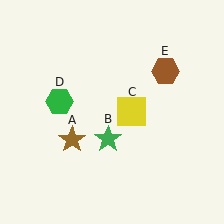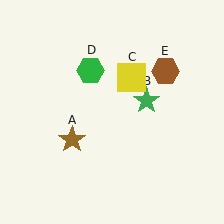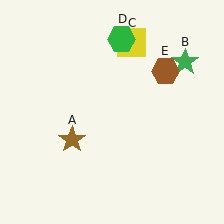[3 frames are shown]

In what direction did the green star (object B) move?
The green star (object B) moved up and to the right.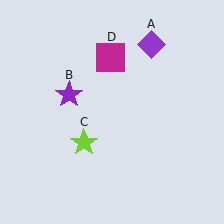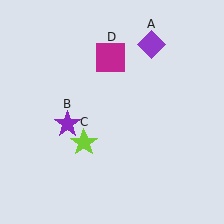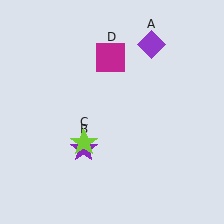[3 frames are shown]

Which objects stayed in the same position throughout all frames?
Purple diamond (object A) and lime star (object C) and magenta square (object D) remained stationary.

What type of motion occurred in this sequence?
The purple star (object B) rotated counterclockwise around the center of the scene.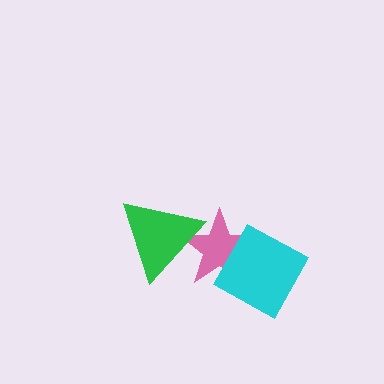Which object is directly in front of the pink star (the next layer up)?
The green triangle is directly in front of the pink star.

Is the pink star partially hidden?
Yes, it is partially covered by another shape.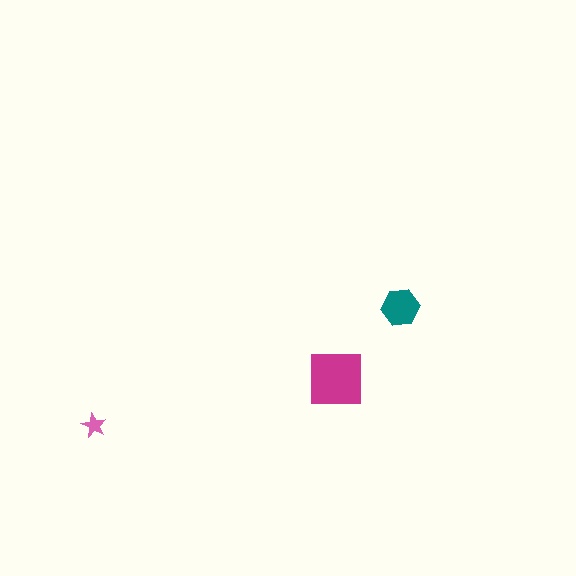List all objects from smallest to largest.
The pink star, the teal hexagon, the magenta square.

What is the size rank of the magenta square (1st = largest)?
1st.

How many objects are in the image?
There are 3 objects in the image.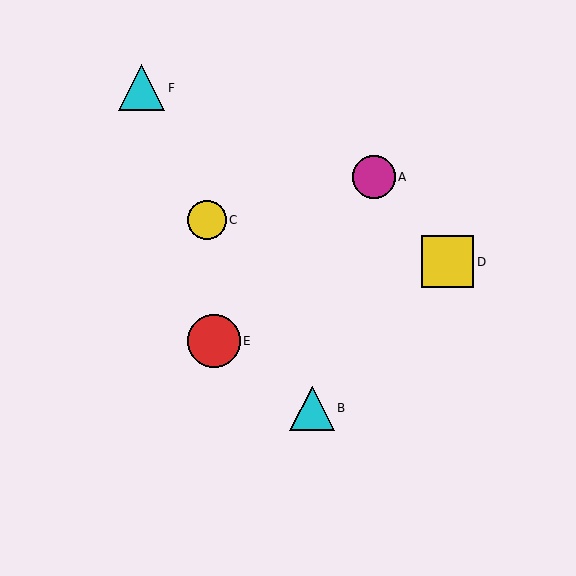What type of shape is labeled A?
Shape A is a magenta circle.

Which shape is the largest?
The red circle (labeled E) is the largest.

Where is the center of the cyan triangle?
The center of the cyan triangle is at (312, 408).